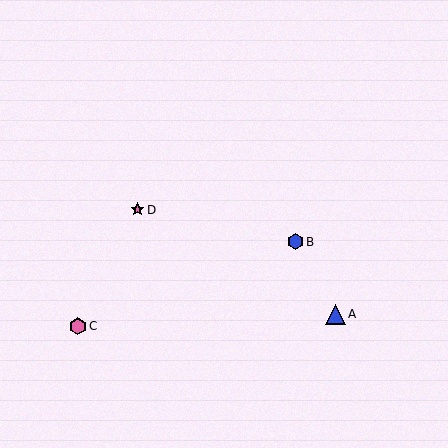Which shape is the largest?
The blue triangle (labeled A) is the largest.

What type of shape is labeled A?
Shape A is a blue triangle.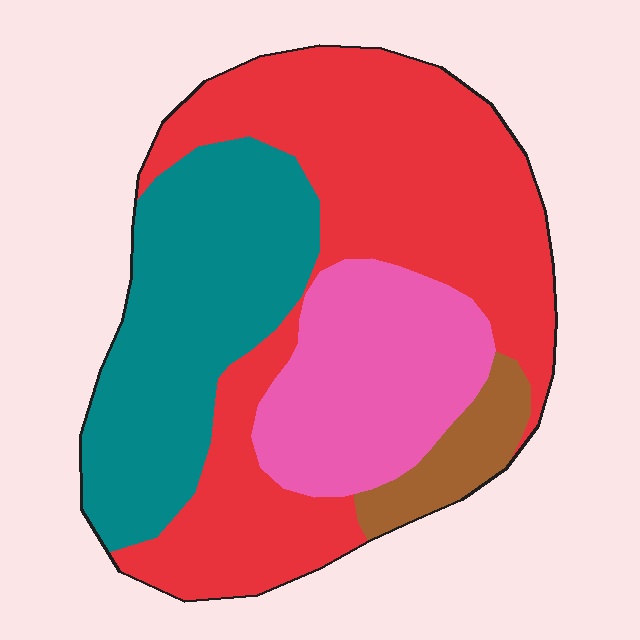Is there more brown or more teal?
Teal.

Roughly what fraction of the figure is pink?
Pink covers about 20% of the figure.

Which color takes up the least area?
Brown, at roughly 5%.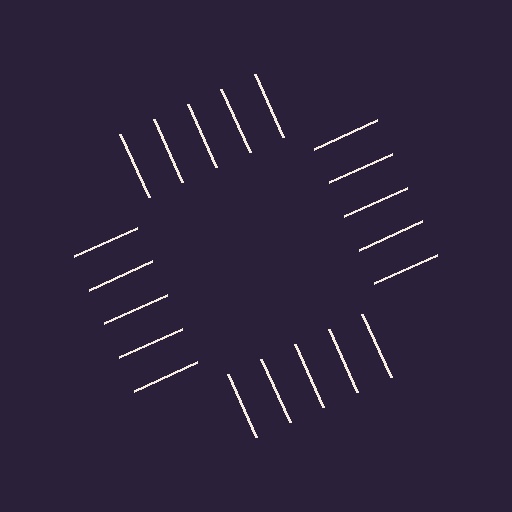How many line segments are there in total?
20 — 5 along each of the 4 edges.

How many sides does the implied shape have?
4 sides — the line-ends trace a square.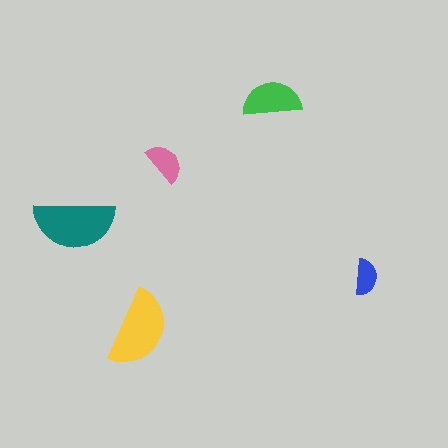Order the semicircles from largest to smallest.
the teal one, the yellow one, the green one, the pink one, the blue one.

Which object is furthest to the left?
The teal semicircle is leftmost.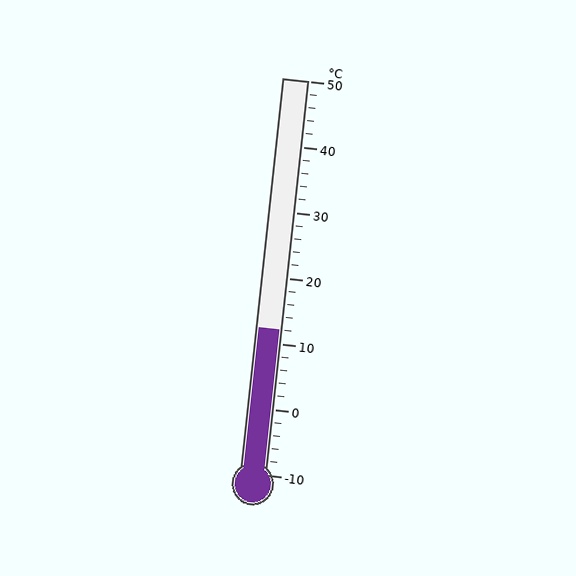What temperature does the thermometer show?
The thermometer shows approximately 12°C.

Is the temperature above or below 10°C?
The temperature is above 10°C.